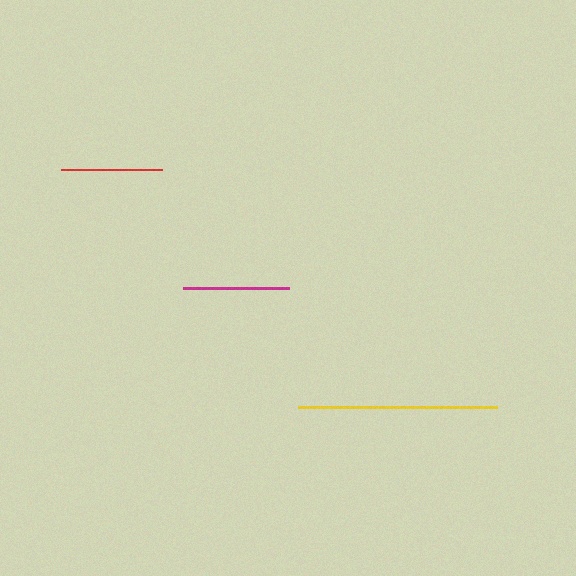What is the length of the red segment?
The red segment is approximately 101 pixels long.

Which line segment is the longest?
The yellow line is the longest at approximately 198 pixels.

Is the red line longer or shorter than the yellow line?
The yellow line is longer than the red line.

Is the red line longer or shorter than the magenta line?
The magenta line is longer than the red line.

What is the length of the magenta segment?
The magenta segment is approximately 105 pixels long.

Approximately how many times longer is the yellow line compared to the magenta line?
The yellow line is approximately 1.9 times the length of the magenta line.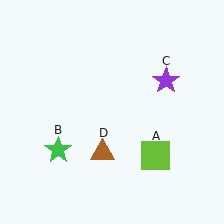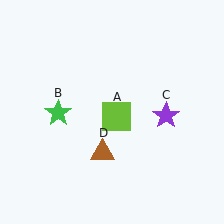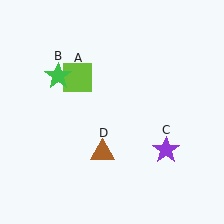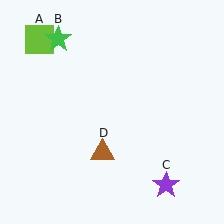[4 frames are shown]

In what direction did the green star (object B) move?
The green star (object B) moved up.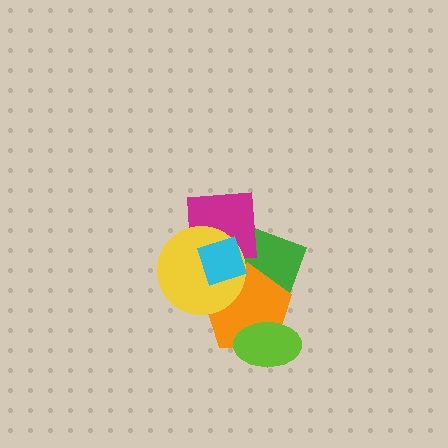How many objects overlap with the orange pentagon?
4 objects overlap with the orange pentagon.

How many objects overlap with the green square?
4 objects overlap with the green square.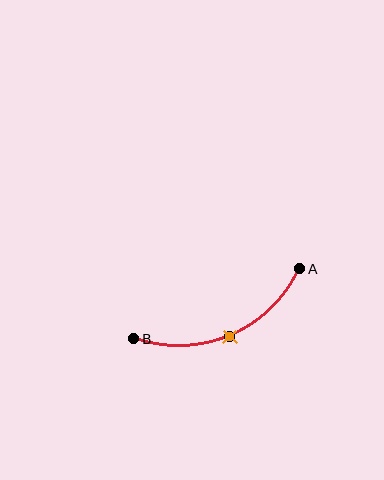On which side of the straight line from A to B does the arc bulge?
The arc bulges below the straight line connecting A and B.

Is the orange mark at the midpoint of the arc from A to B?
Yes. The orange mark lies on the arc at equal arc-length from both A and B — it is the arc midpoint.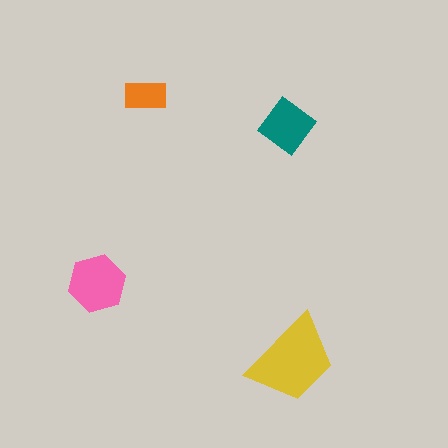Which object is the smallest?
The orange rectangle.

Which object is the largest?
The yellow trapezoid.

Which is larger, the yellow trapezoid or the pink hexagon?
The yellow trapezoid.